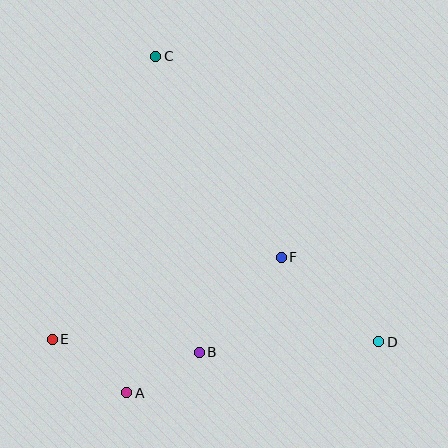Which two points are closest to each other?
Points A and B are closest to each other.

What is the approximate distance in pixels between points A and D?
The distance between A and D is approximately 257 pixels.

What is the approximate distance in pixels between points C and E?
The distance between C and E is approximately 302 pixels.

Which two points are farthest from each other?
Points C and D are farthest from each other.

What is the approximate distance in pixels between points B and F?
The distance between B and F is approximately 126 pixels.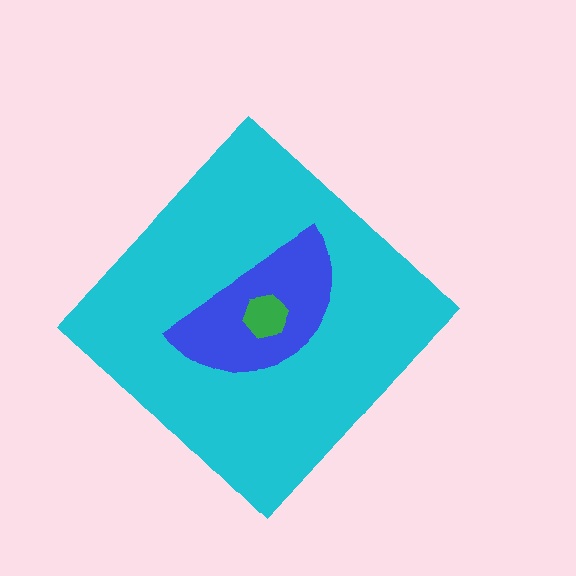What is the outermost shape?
The cyan diamond.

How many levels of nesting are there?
3.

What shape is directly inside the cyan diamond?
The blue semicircle.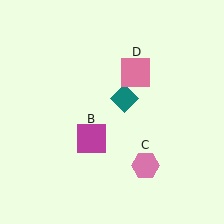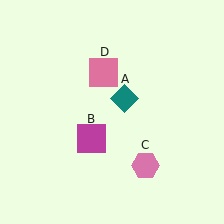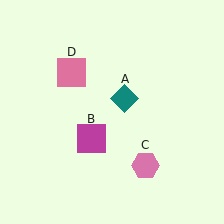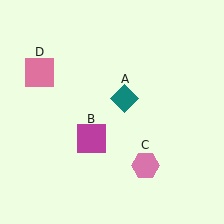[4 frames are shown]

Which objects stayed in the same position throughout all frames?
Teal diamond (object A) and magenta square (object B) and pink hexagon (object C) remained stationary.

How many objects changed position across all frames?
1 object changed position: pink square (object D).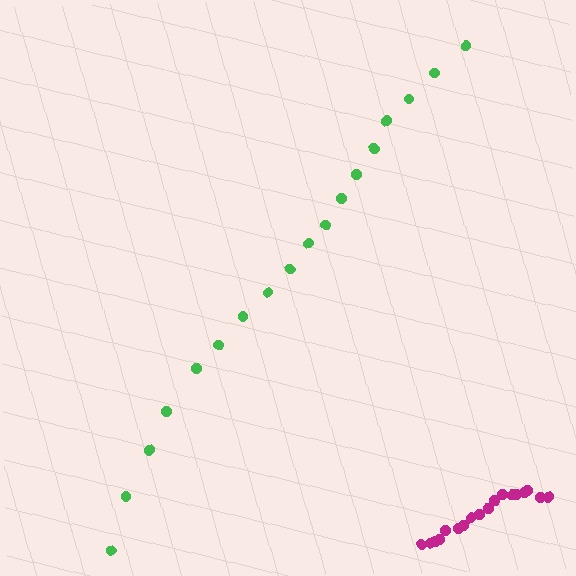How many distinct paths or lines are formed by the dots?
There are 2 distinct paths.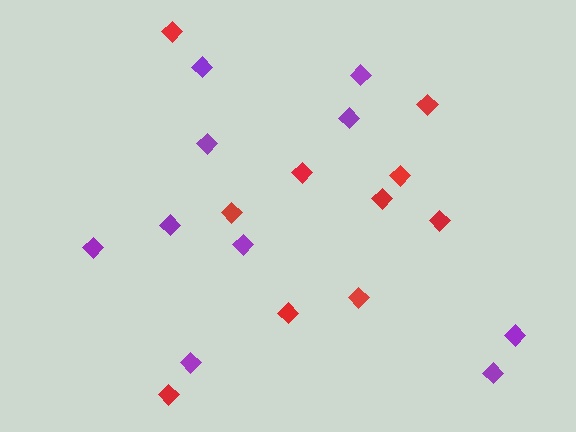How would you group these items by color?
There are 2 groups: one group of purple diamonds (10) and one group of red diamonds (10).